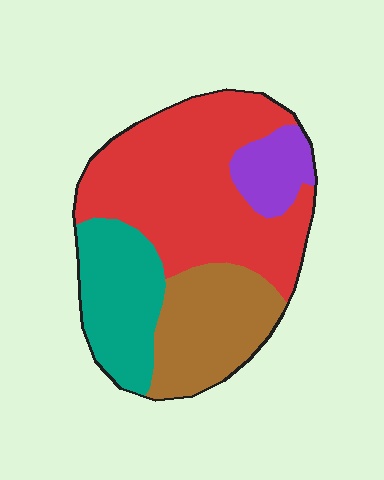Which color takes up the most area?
Red, at roughly 50%.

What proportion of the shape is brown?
Brown covers 22% of the shape.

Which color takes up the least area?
Purple, at roughly 10%.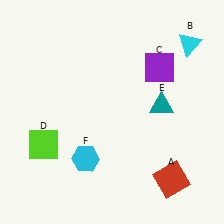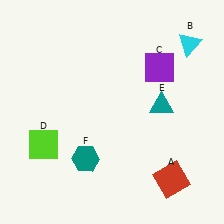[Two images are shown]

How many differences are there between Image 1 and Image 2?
There is 1 difference between the two images.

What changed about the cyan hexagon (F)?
In Image 1, F is cyan. In Image 2, it changed to teal.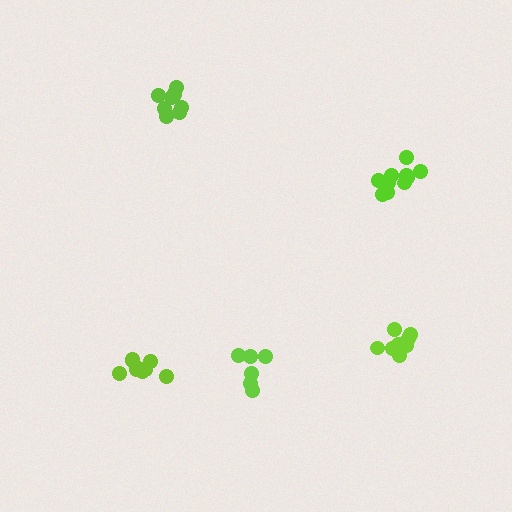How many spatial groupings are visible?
There are 5 spatial groupings.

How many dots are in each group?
Group 1: 9 dots, Group 2: 9 dots, Group 3: 11 dots, Group 4: 9 dots, Group 5: 6 dots (44 total).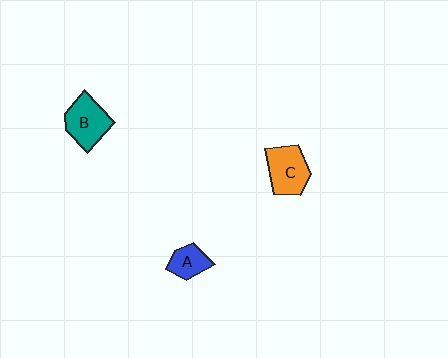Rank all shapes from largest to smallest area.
From largest to smallest: C (orange), B (teal), A (blue).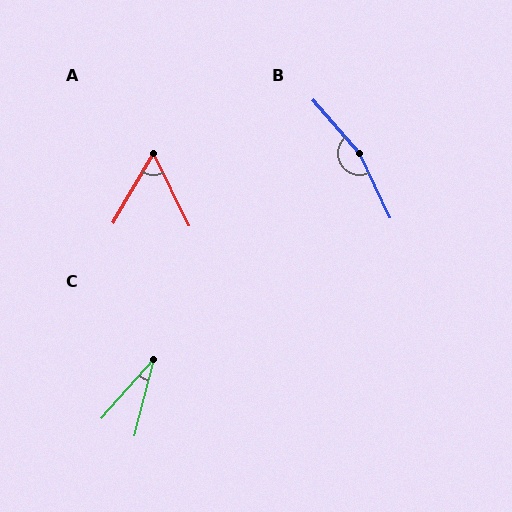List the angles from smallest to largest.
C (27°), A (56°), B (164°).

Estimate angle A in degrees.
Approximately 56 degrees.